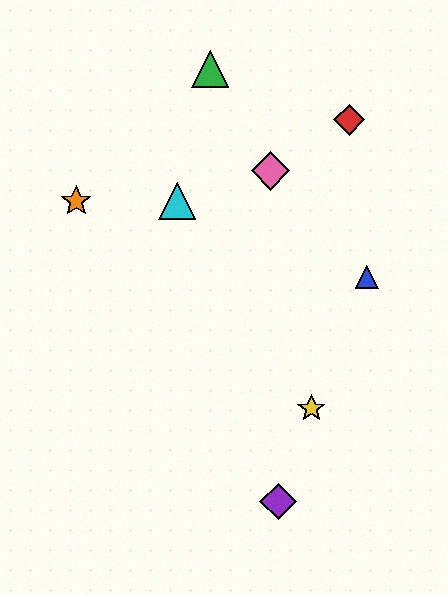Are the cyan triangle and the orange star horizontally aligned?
Yes, both are at y≈201.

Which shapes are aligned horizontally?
The orange star, the cyan triangle are aligned horizontally.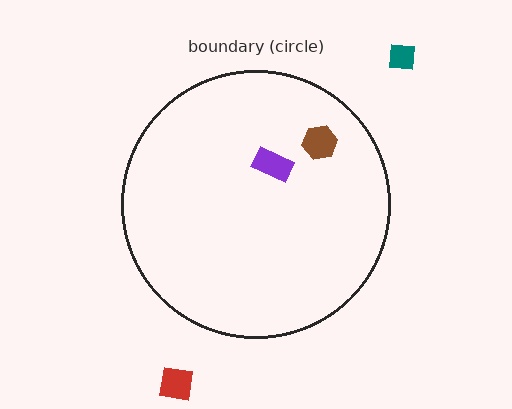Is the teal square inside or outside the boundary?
Outside.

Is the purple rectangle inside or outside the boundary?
Inside.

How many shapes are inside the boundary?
2 inside, 2 outside.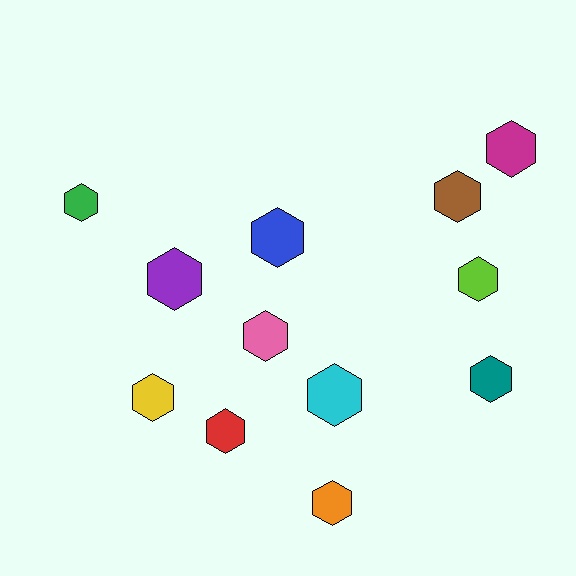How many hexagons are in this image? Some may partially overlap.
There are 12 hexagons.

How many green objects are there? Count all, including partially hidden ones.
There is 1 green object.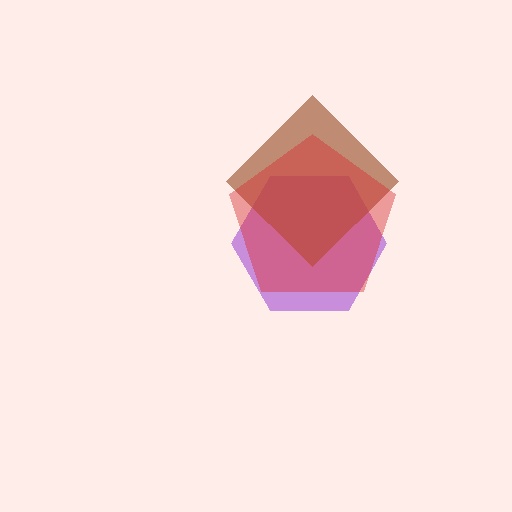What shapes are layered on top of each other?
The layered shapes are: a purple hexagon, a brown diamond, a red pentagon.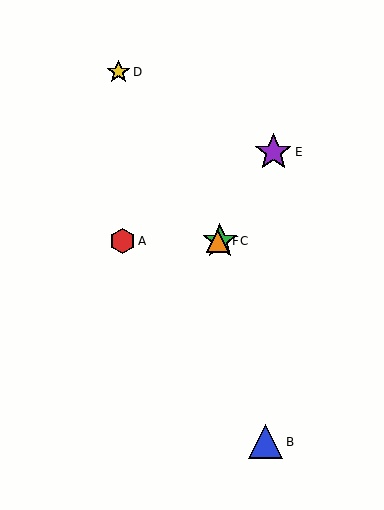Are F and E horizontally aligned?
No, F is at y≈241 and E is at y≈152.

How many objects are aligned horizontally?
3 objects (A, C, F) are aligned horizontally.